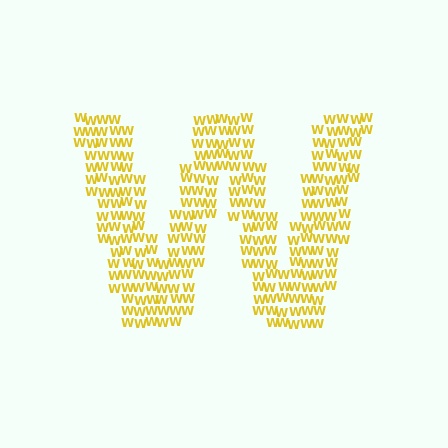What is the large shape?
The large shape is the letter W.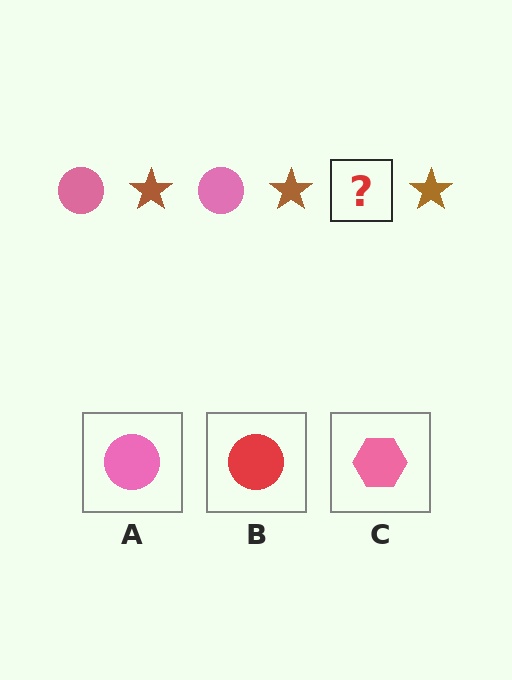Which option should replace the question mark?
Option A.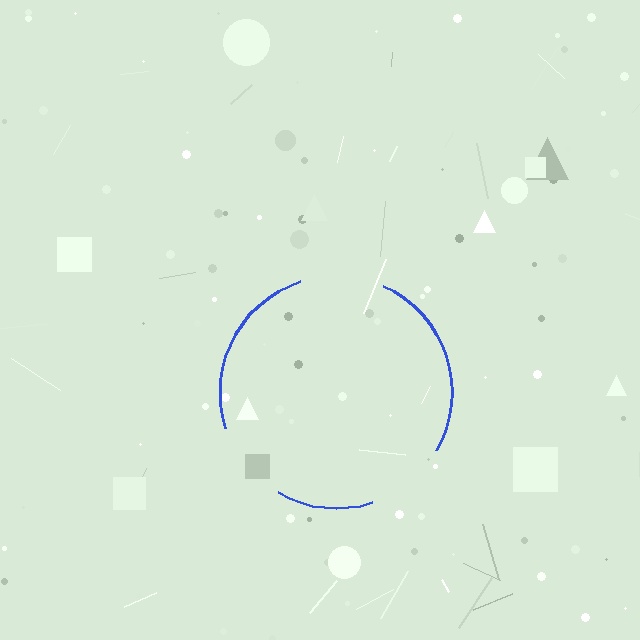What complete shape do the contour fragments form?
The contour fragments form a circle.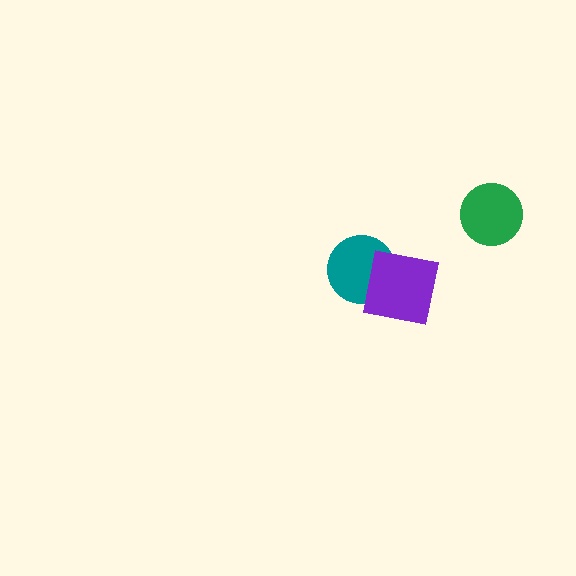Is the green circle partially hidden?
No, no other shape covers it.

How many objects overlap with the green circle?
0 objects overlap with the green circle.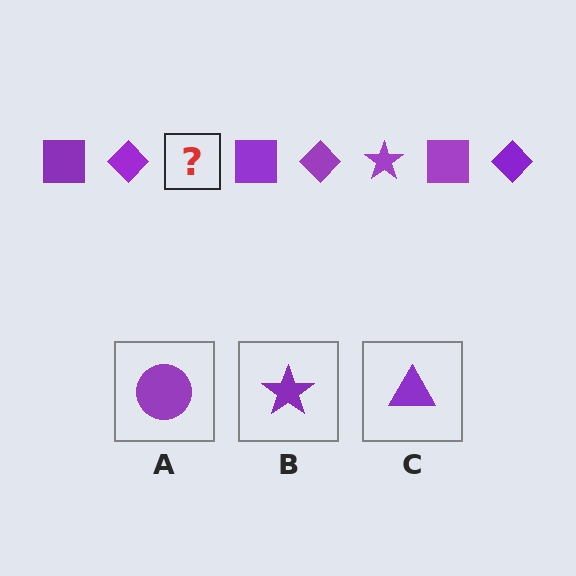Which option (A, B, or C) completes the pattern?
B.